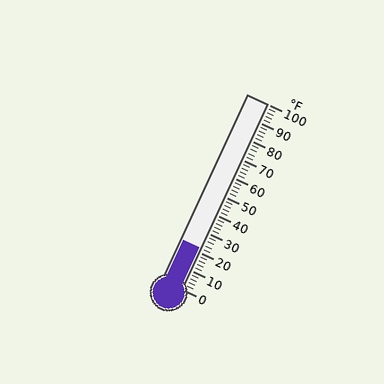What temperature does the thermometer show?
The thermometer shows approximately 22°F.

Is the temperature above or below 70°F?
The temperature is below 70°F.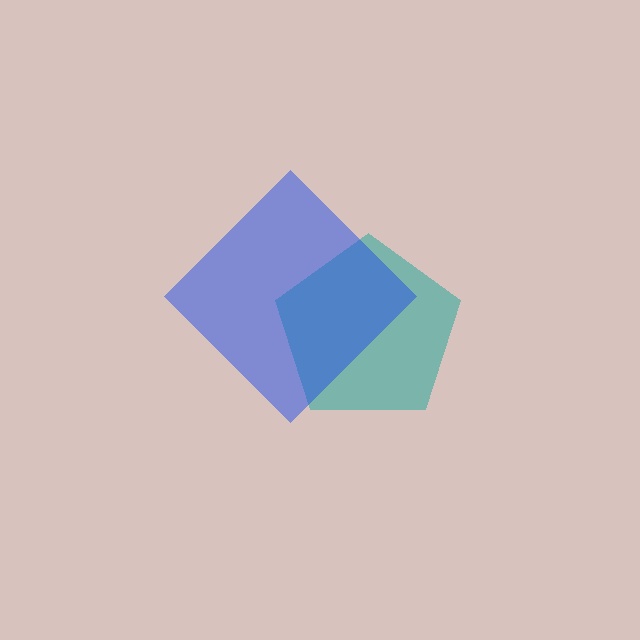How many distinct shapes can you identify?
There are 2 distinct shapes: a teal pentagon, a blue diamond.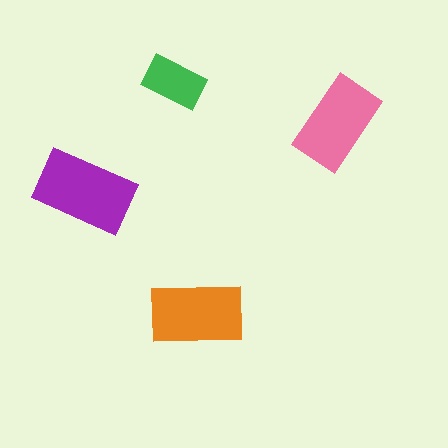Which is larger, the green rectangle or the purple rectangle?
The purple one.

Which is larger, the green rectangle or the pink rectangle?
The pink one.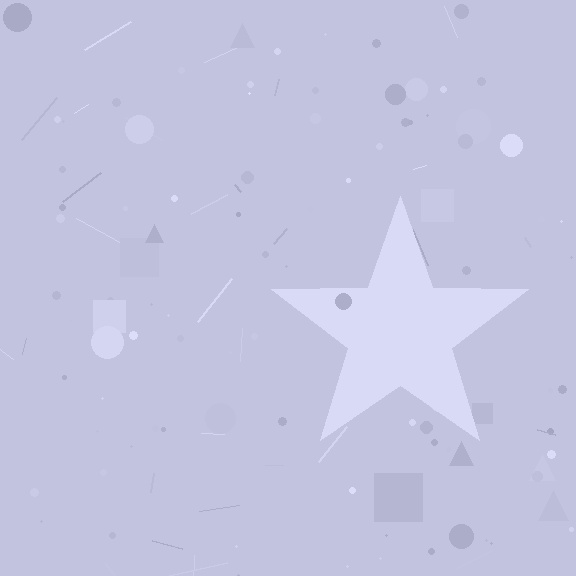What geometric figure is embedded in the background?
A star is embedded in the background.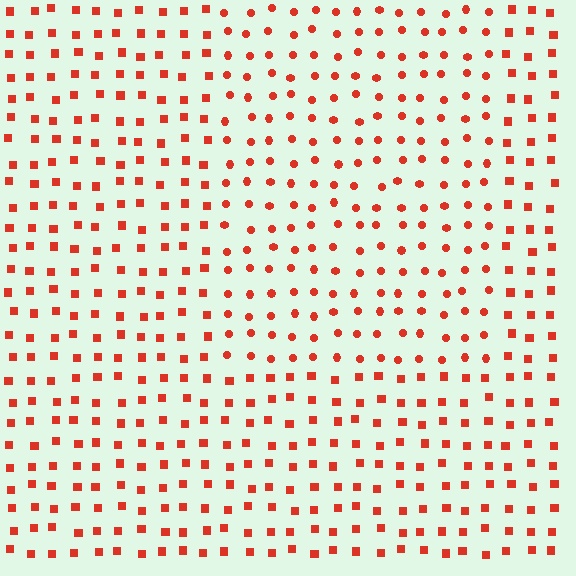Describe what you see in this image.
The image is filled with small red elements arranged in a uniform grid. A rectangle-shaped region contains circles, while the surrounding area contains squares. The boundary is defined purely by the change in element shape.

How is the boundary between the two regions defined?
The boundary is defined by a change in element shape: circles inside vs. squares outside. All elements share the same color and spacing.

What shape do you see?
I see a rectangle.